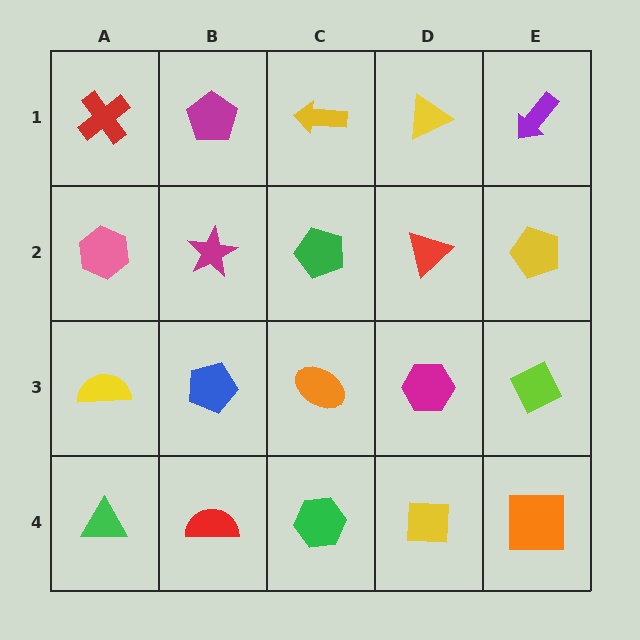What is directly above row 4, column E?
A lime diamond.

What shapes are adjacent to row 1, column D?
A red triangle (row 2, column D), a yellow arrow (row 1, column C), a purple arrow (row 1, column E).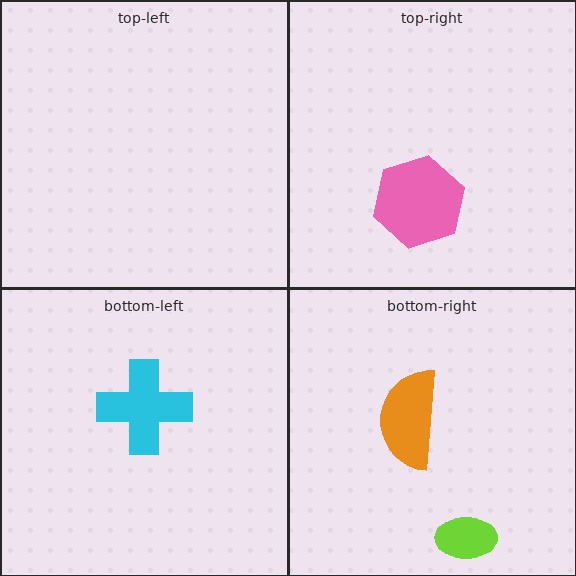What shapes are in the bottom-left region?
The cyan cross.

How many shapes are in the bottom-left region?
1.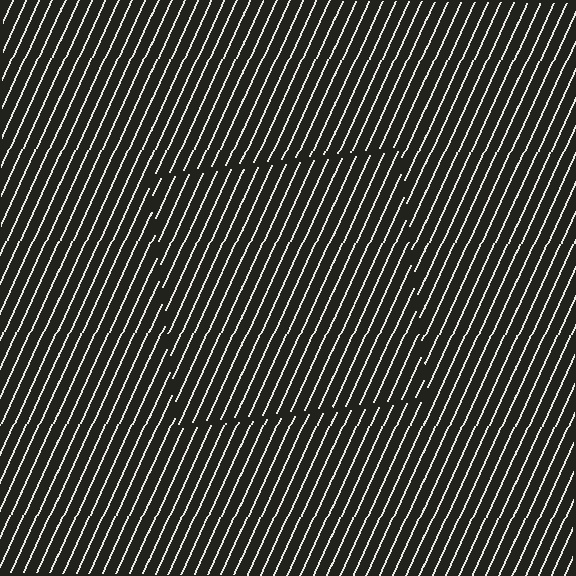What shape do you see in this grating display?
An illusory square. The interior of the shape contains the same grating, shifted by half a period — the contour is defined by the phase discontinuity where line-ends from the inner and outer gratings abut.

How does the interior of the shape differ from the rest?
The interior of the shape contains the same grating, shifted by half a period — the contour is defined by the phase discontinuity where line-ends from the inner and outer gratings abut.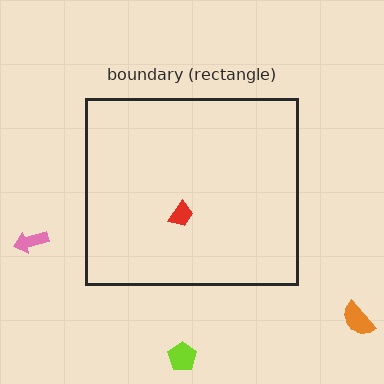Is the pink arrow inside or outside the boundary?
Outside.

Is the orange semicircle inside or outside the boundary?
Outside.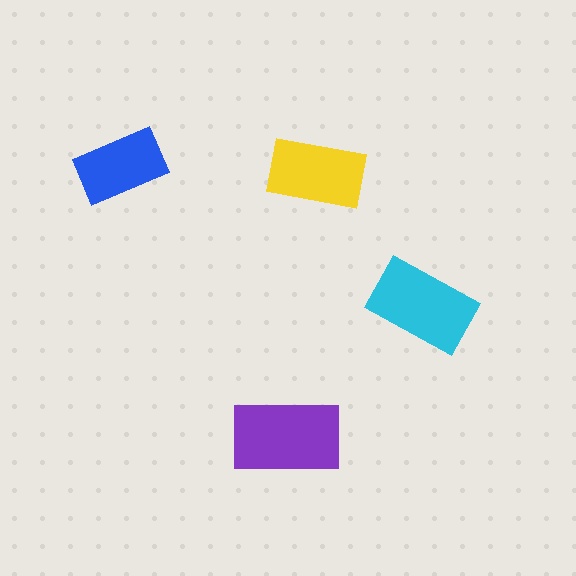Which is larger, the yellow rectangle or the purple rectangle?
The purple one.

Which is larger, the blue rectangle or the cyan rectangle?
The cyan one.